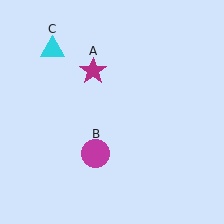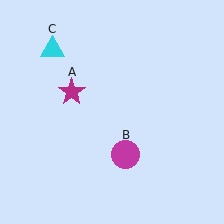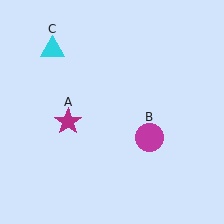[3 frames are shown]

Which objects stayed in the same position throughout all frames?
Cyan triangle (object C) remained stationary.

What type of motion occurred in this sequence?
The magenta star (object A), magenta circle (object B) rotated counterclockwise around the center of the scene.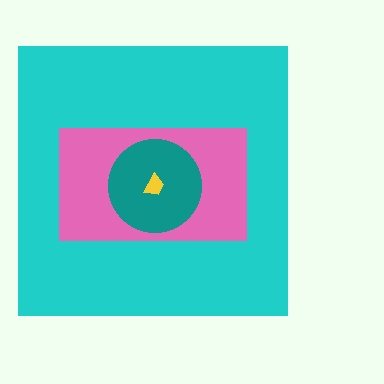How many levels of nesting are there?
4.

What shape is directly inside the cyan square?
The pink rectangle.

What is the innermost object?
The yellow trapezoid.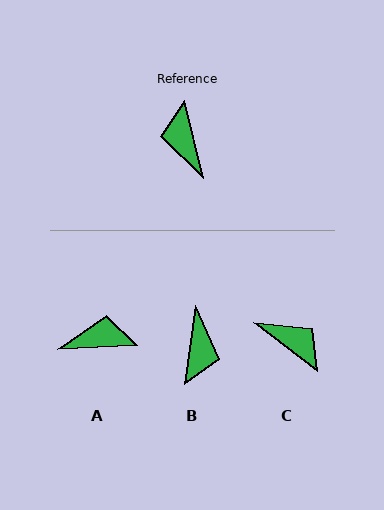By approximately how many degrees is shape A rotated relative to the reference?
Approximately 101 degrees clockwise.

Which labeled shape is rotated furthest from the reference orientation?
B, about 158 degrees away.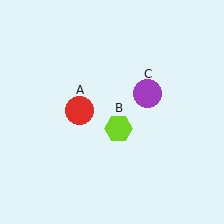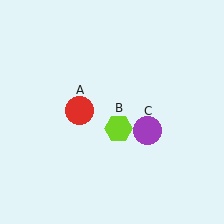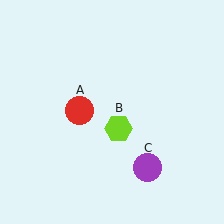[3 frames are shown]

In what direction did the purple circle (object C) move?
The purple circle (object C) moved down.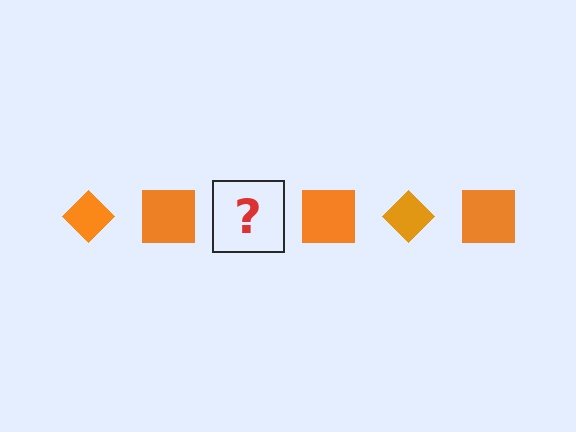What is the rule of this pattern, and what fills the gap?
The rule is that the pattern cycles through diamond, square shapes in orange. The gap should be filled with an orange diamond.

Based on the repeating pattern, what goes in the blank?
The blank should be an orange diamond.